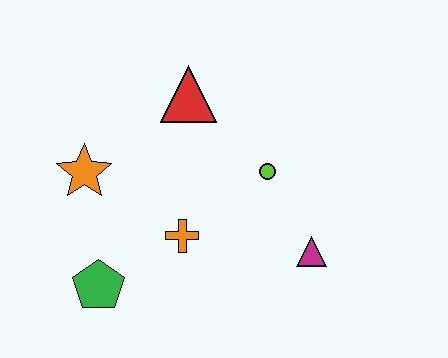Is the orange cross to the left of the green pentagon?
No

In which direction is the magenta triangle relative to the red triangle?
The magenta triangle is below the red triangle.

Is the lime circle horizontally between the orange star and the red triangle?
No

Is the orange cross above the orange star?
No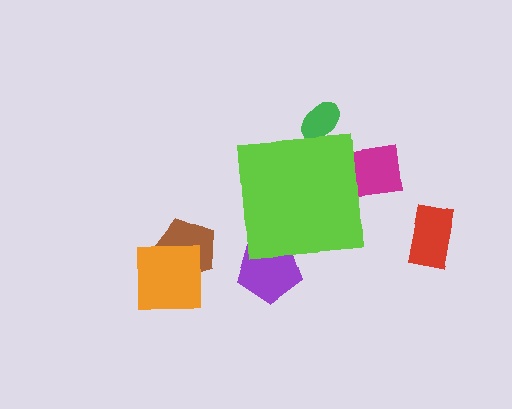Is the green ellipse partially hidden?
Yes, the green ellipse is partially hidden behind the lime square.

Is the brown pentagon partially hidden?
No, the brown pentagon is fully visible.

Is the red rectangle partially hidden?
No, the red rectangle is fully visible.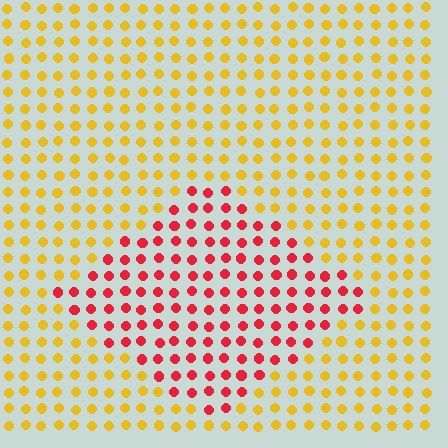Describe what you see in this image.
The image is filled with small yellow elements in a uniform arrangement. A diamond-shaped region is visible where the elements are tinted to a slightly different hue, forming a subtle color boundary.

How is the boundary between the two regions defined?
The boundary is defined purely by a slight shift in hue (about 55 degrees). Spacing, size, and orientation are identical on both sides.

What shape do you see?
I see a diamond.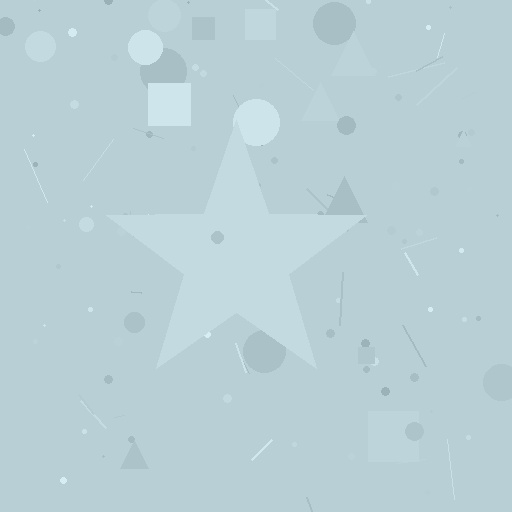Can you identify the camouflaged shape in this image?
The camouflaged shape is a star.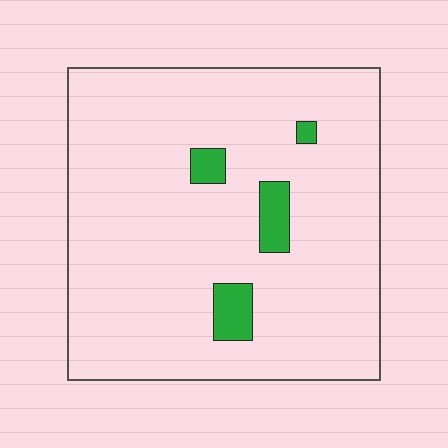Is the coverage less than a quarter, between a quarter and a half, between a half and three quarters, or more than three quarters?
Less than a quarter.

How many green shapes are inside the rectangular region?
4.